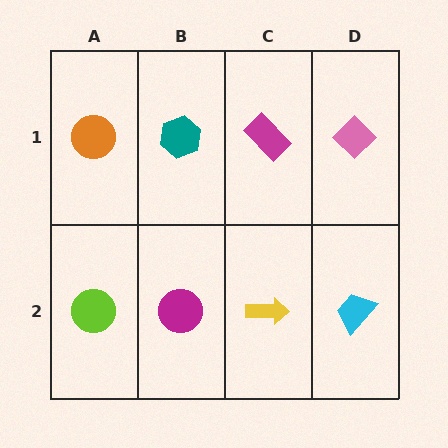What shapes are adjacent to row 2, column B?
A teal hexagon (row 1, column B), a lime circle (row 2, column A), a yellow arrow (row 2, column C).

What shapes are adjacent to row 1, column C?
A yellow arrow (row 2, column C), a teal hexagon (row 1, column B), a pink diamond (row 1, column D).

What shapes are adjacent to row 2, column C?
A magenta rectangle (row 1, column C), a magenta circle (row 2, column B), a cyan trapezoid (row 2, column D).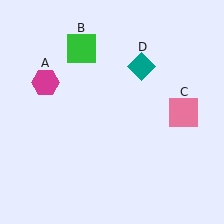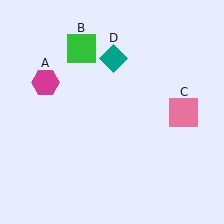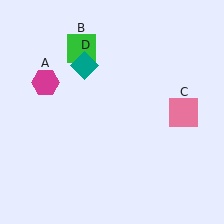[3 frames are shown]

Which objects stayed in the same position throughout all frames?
Magenta hexagon (object A) and green square (object B) and pink square (object C) remained stationary.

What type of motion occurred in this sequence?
The teal diamond (object D) rotated counterclockwise around the center of the scene.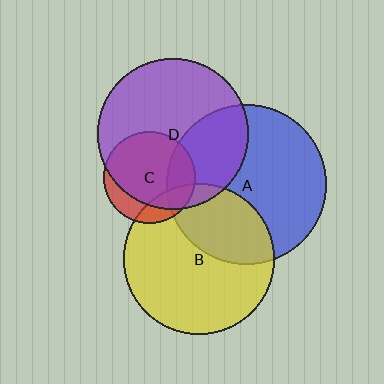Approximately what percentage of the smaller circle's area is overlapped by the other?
Approximately 5%.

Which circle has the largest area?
Circle A (blue).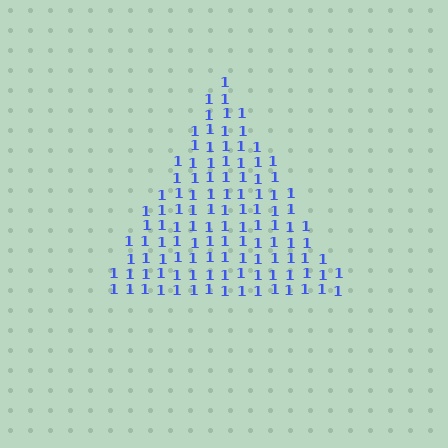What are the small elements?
The small elements are digit 1's.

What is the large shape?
The large shape is a triangle.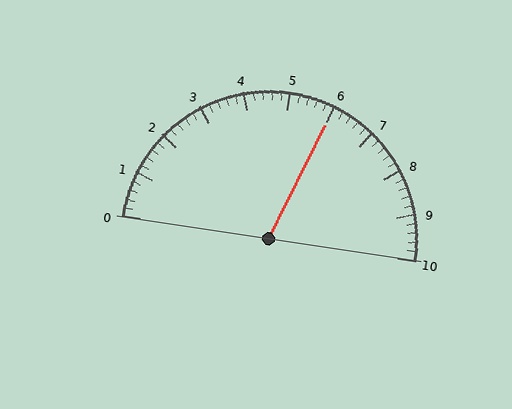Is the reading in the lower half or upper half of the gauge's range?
The reading is in the upper half of the range (0 to 10).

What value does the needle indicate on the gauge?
The needle indicates approximately 6.0.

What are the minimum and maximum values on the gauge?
The gauge ranges from 0 to 10.